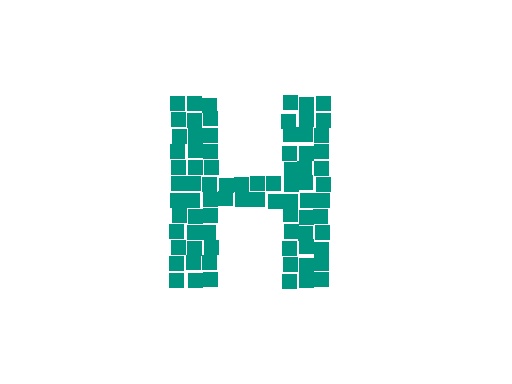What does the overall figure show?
The overall figure shows the letter H.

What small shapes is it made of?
It is made of small squares.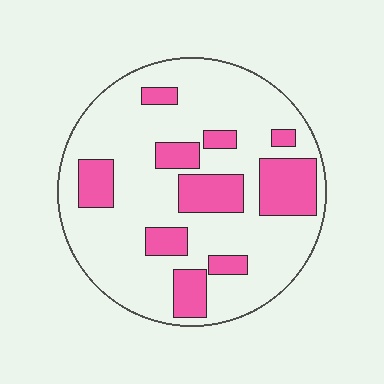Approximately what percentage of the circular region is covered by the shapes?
Approximately 25%.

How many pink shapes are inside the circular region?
10.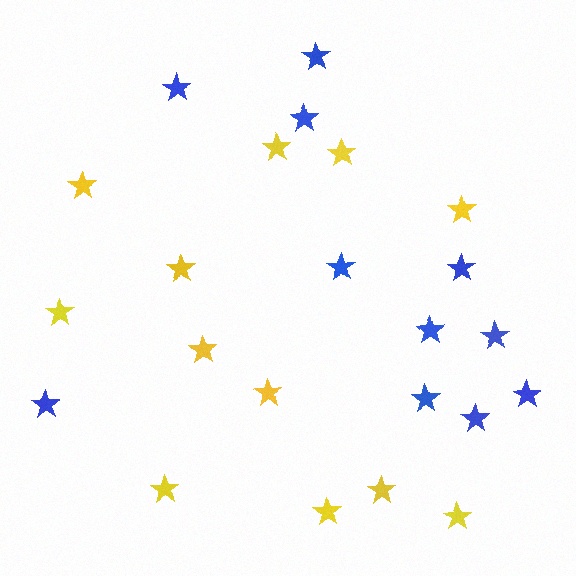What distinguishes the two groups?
There are 2 groups: one group of yellow stars (12) and one group of blue stars (11).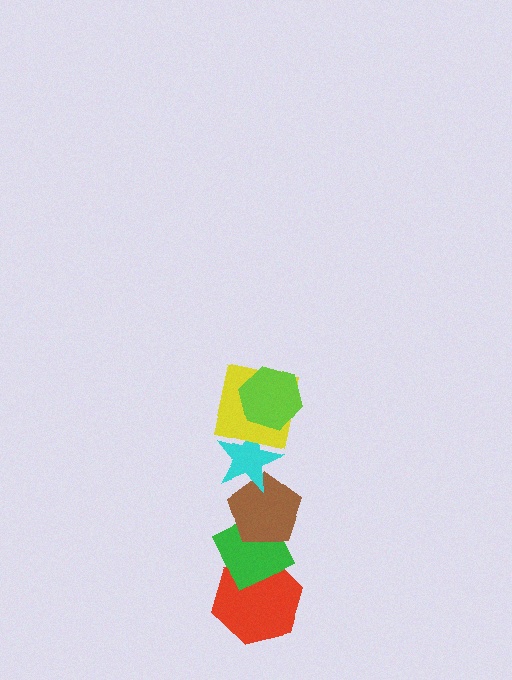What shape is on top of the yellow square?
The lime hexagon is on top of the yellow square.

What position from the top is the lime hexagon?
The lime hexagon is 1st from the top.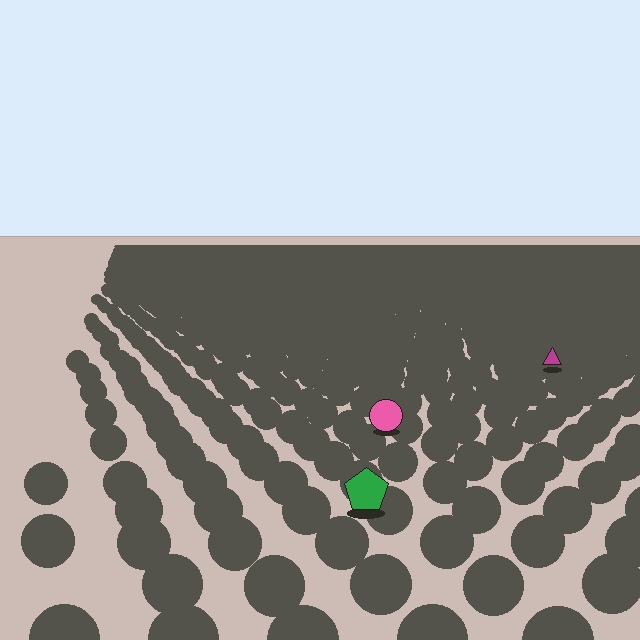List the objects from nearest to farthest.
From nearest to farthest: the green pentagon, the pink circle, the magenta triangle.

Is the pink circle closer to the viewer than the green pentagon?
No. The green pentagon is closer — you can tell from the texture gradient: the ground texture is coarser near it.